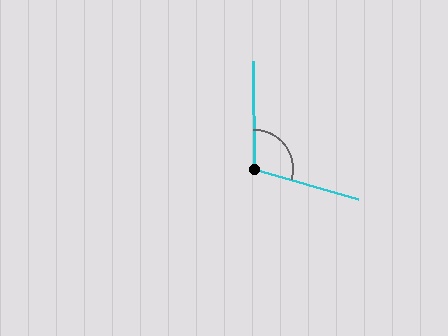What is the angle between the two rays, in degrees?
Approximately 107 degrees.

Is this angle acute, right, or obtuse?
It is obtuse.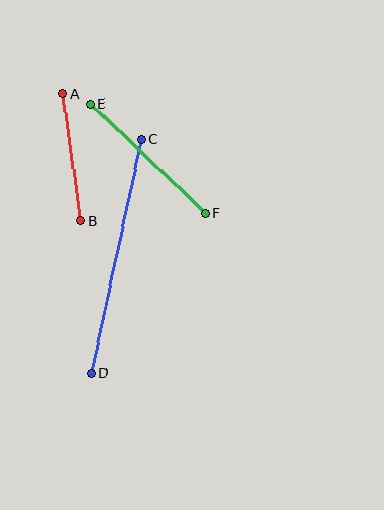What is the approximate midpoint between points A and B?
The midpoint is at approximately (72, 157) pixels.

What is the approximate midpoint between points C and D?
The midpoint is at approximately (116, 256) pixels.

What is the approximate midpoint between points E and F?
The midpoint is at approximately (148, 158) pixels.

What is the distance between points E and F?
The distance is approximately 159 pixels.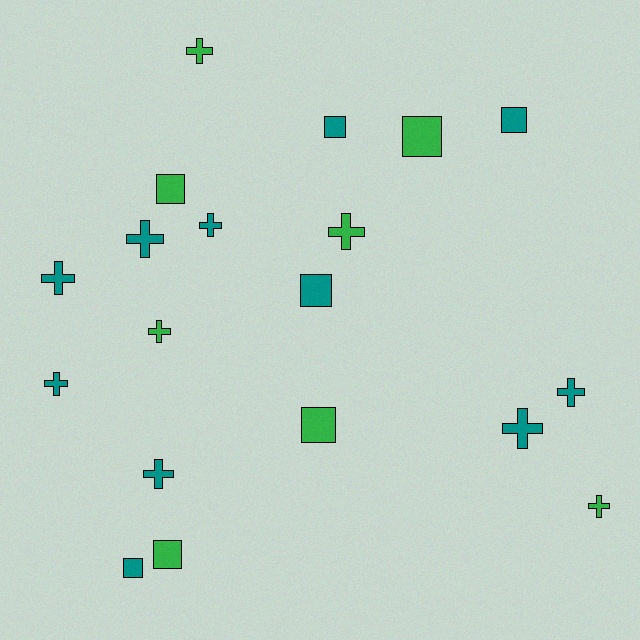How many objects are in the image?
There are 19 objects.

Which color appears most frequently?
Teal, with 11 objects.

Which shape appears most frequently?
Cross, with 11 objects.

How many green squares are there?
There are 4 green squares.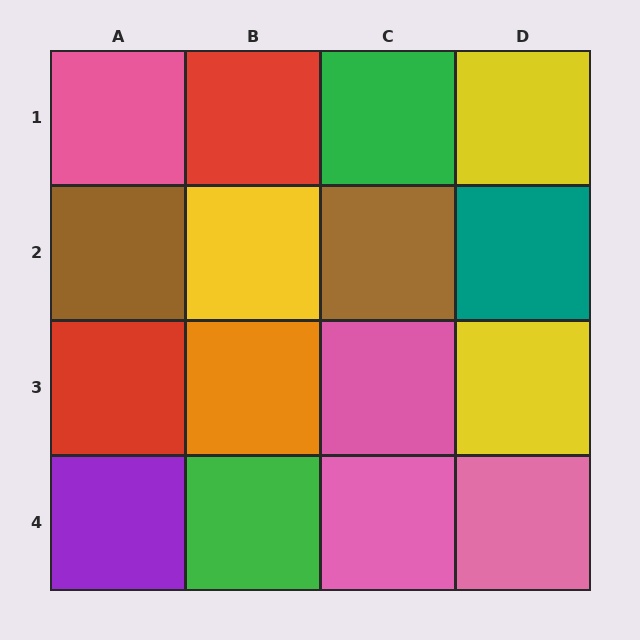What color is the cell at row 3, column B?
Orange.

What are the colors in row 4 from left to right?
Purple, green, pink, pink.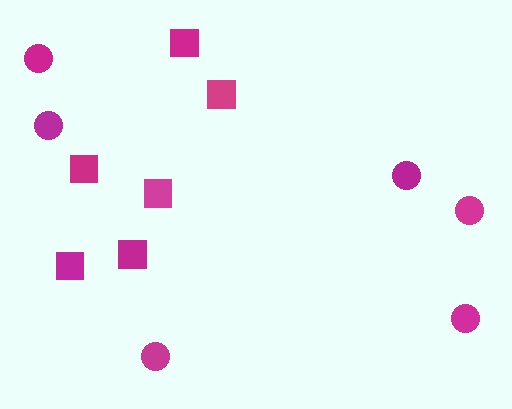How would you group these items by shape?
There are 2 groups: one group of circles (6) and one group of squares (6).